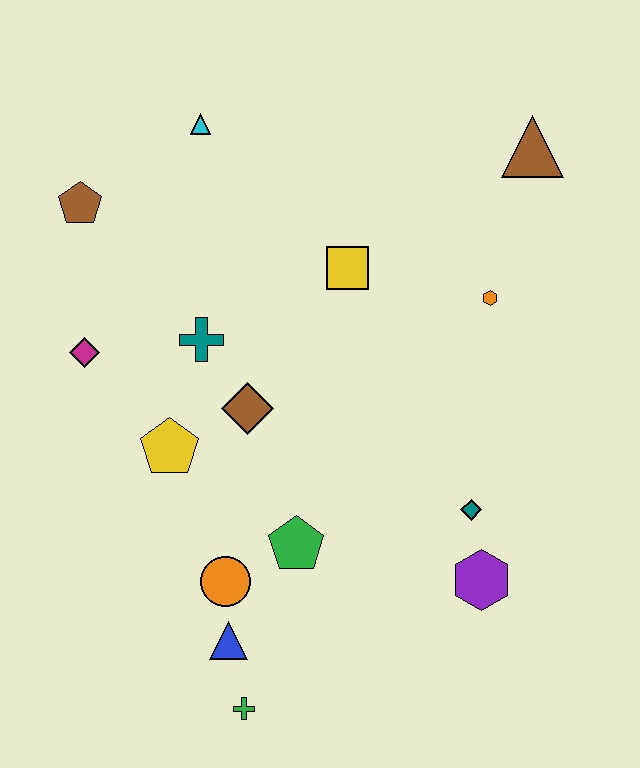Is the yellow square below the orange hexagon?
No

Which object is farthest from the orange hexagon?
The green cross is farthest from the orange hexagon.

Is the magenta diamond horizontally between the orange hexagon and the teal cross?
No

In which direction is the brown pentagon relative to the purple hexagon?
The brown pentagon is to the left of the purple hexagon.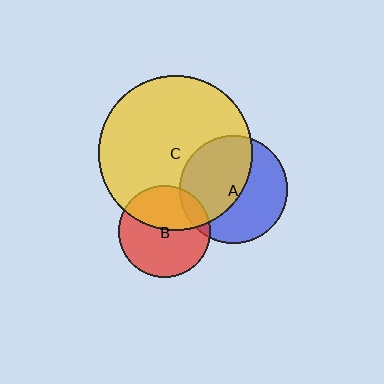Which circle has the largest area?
Circle C (yellow).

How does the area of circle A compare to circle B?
Approximately 1.4 times.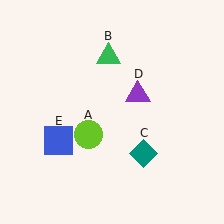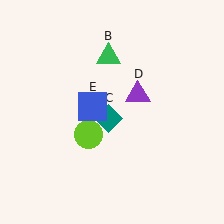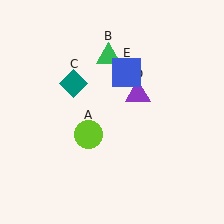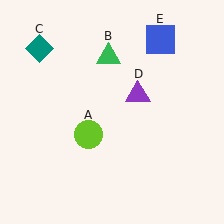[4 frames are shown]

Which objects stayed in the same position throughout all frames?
Lime circle (object A) and green triangle (object B) and purple triangle (object D) remained stationary.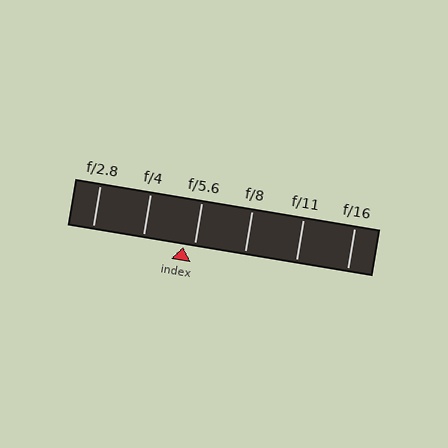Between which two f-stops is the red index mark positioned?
The index mark is between f/4 and f/5.6.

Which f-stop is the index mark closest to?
The index mark is closest to f/5.6.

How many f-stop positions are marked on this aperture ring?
There are 6 f-stop positions marked.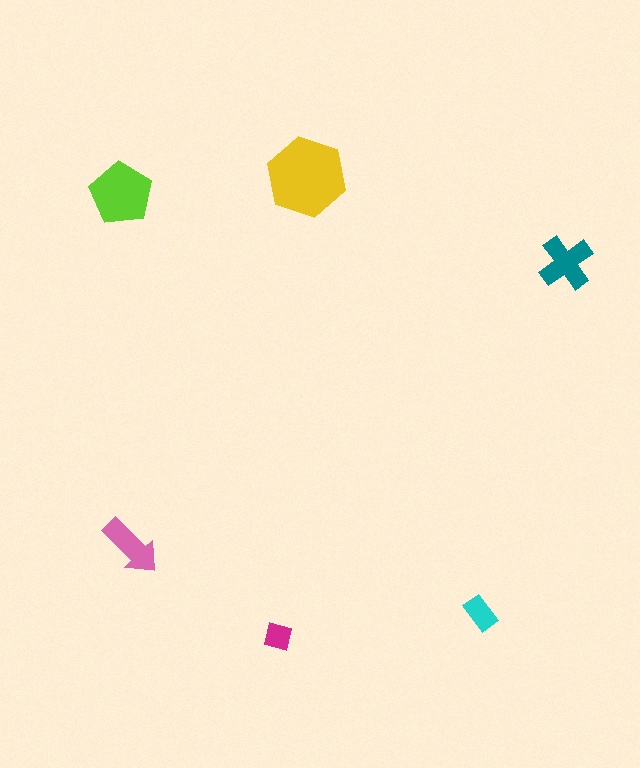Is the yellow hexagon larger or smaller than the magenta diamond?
Larger.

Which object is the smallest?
The magenta diamond.